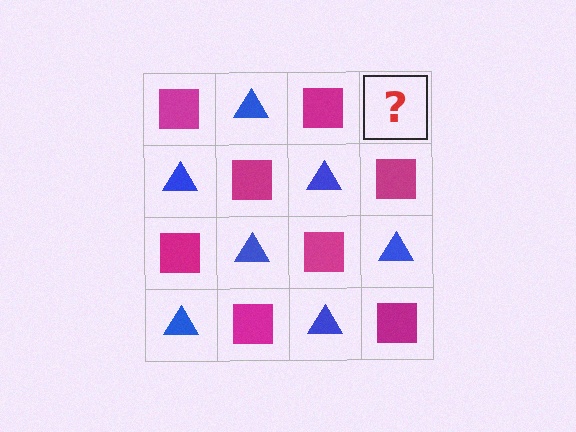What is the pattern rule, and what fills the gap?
The rule is that it alternates magenta square and blue triangle in a checkerboard pattern. The gap should be filled with a blue triangle.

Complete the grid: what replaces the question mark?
The question mark should be replaced with a blue triangle.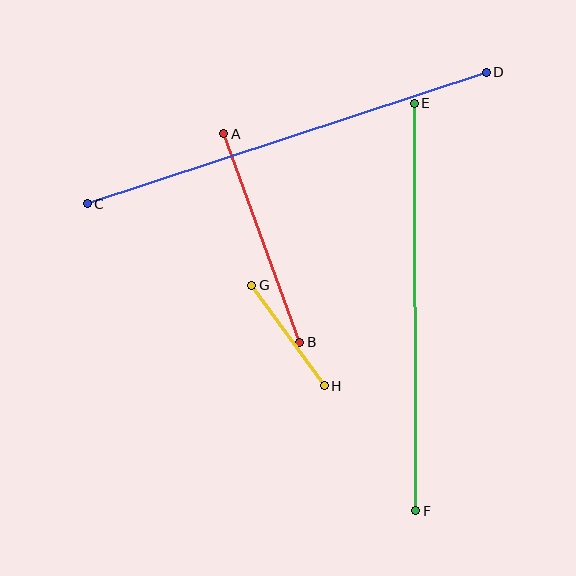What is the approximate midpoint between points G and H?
The midpoint is at approximately (288, 336) pixels.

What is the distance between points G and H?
The distance is approximately 124 pixels.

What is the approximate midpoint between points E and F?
The midpoint is at approximately (415, 307) pixels.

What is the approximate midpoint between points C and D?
The midpoint is at approximately (287, 138) pixels.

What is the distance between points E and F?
The distance is approximately 407 pixels.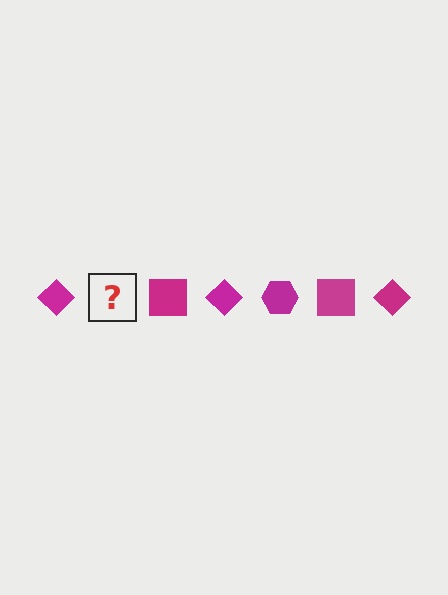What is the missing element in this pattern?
The missing element is a magenta hexagon.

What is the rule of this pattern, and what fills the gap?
The rule is that the pattern cycles through diamond, hexagon, square shapes in magenta. The gap should be filled with a magenta hexagon.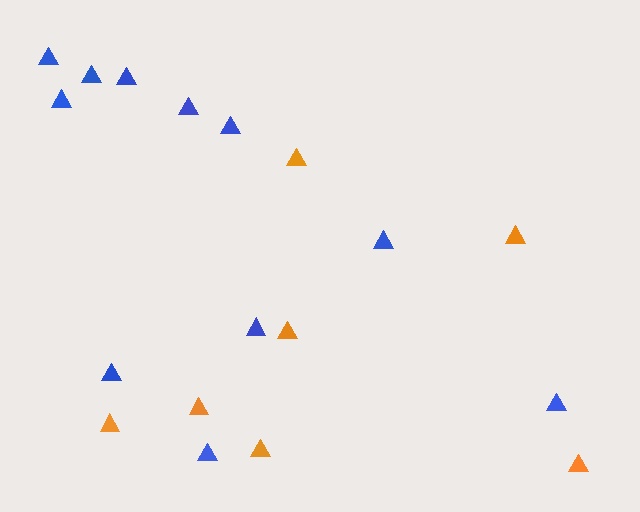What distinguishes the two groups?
There are 2 groups: one group of blue triangles (11) and one group of orange triangles (7).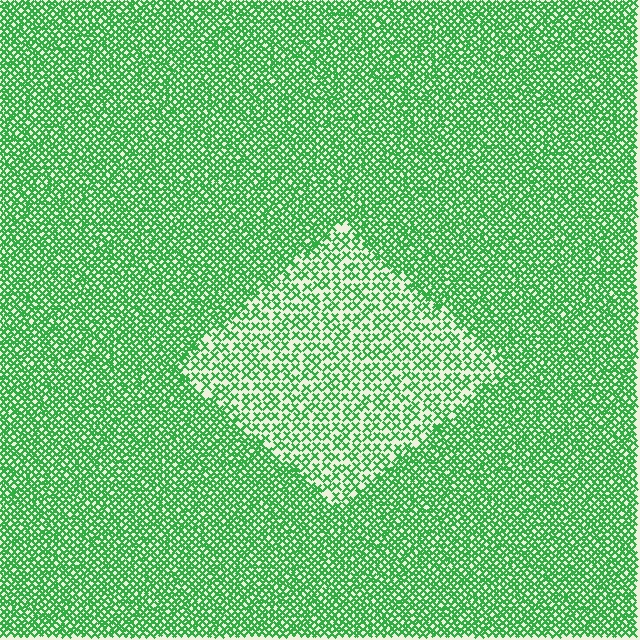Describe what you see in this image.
The image contains small green elements arranged at two different densities. A diamond-shaped region is visible where the elements are less densely packed than the surrounding area.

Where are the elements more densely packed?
The elements are more densely packed outside the diamond boundary.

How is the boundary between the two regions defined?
The boundary is defined by a change in element density (approximately 2.1x ratio). All elements are the same color, size, and shape.